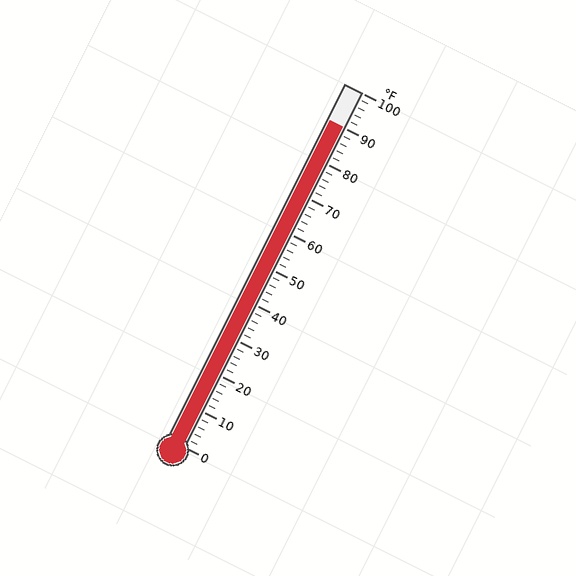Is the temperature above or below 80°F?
The temperature is above 80°F.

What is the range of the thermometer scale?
The thermometer scale ranges from 0°F to 100°F.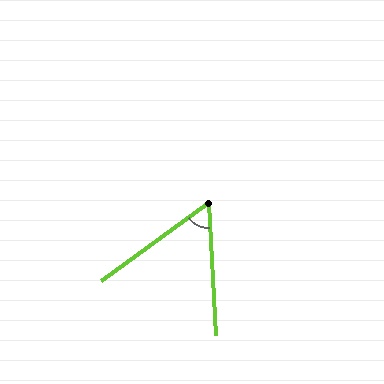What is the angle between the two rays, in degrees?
Approximately 57 degrees.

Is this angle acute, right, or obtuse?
It is acute.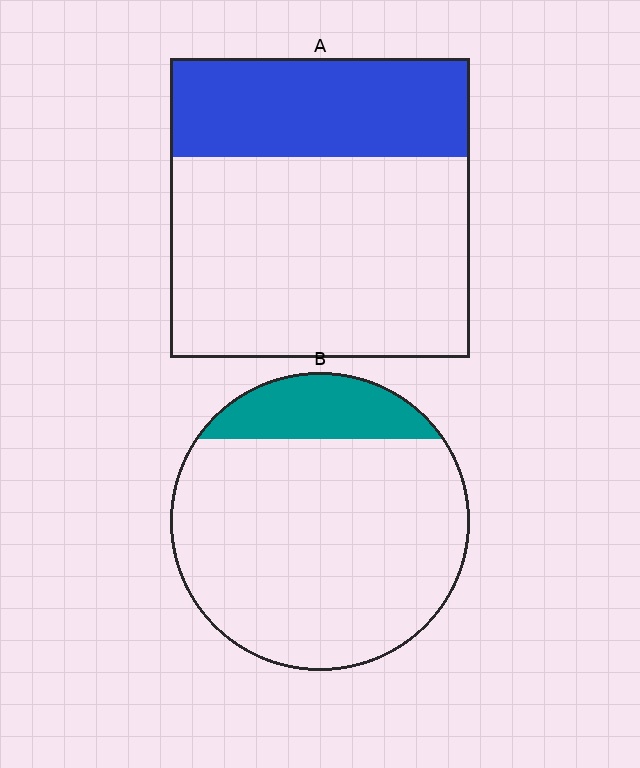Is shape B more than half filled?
No.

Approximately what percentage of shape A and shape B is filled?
A is approximately 35% and B is approximately 15%.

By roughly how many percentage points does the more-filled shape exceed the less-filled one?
By roughly 15 percentage points (A over B).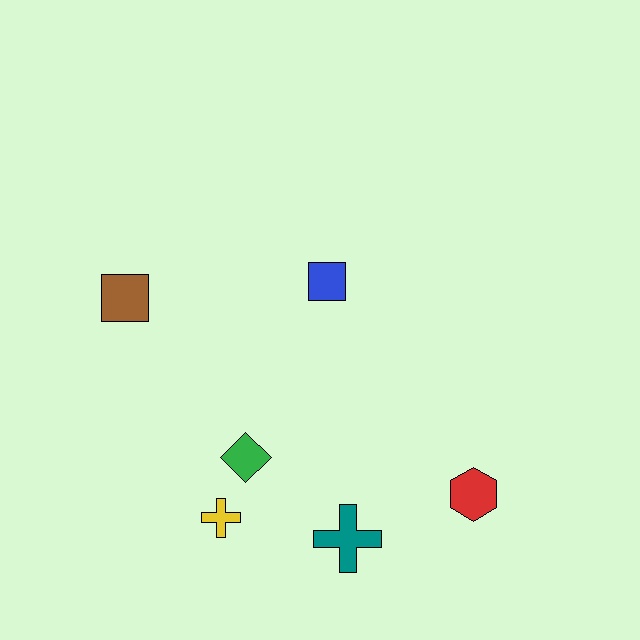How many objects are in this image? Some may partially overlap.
There are 6 objects.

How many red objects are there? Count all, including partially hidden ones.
There is 1 red object.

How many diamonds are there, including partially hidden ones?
There is 1 diamond.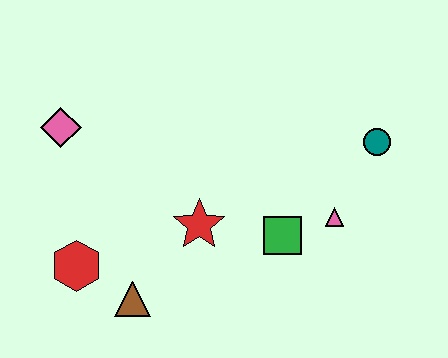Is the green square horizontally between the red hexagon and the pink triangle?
Yes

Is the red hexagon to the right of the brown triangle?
No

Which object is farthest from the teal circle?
The red hexagon is farthest from the teal circle.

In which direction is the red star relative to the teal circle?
The red star is to the left of the teal circle.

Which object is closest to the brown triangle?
The red hexagon is closest to the brown triangle.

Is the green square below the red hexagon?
No